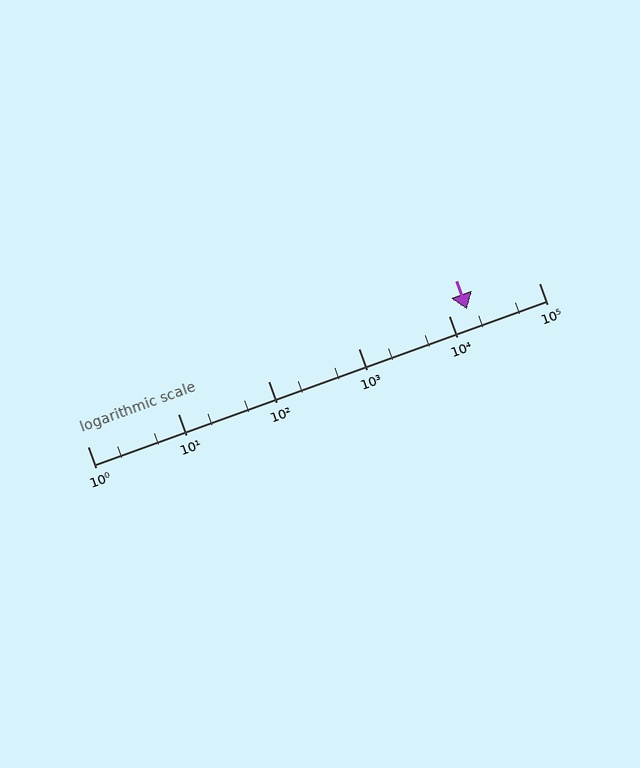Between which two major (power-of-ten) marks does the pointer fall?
The pointer is between 10000 and 100000.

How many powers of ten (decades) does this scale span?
The scale spans 5 decades, from 1 to 100000.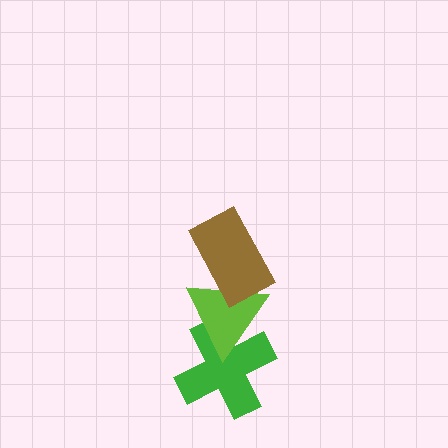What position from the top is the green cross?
The green cross is 3rd from the top.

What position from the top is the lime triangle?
The lime triangle is 2nd from the top.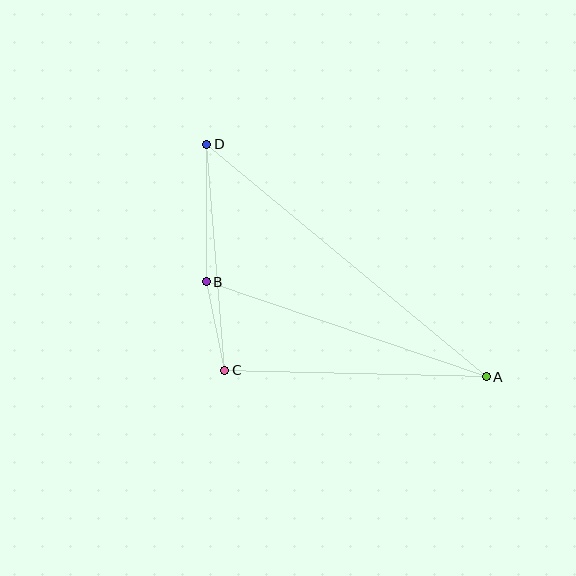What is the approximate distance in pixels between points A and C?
The distance between A and C is approximately 262 pixels.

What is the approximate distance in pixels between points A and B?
The distance between A and B is approximately 295 pixels.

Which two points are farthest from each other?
Points A and D are farthest from each other.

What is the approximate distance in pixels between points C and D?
The distance between C and D is approximately 226 pixels.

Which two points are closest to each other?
Points B and C are closest to each other.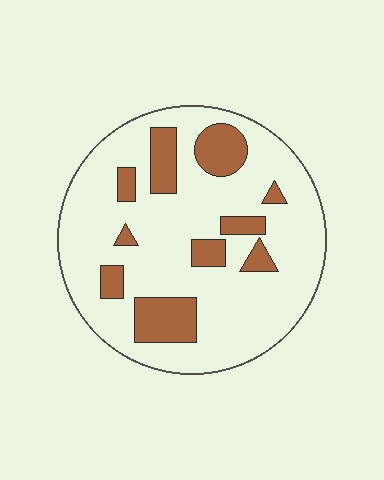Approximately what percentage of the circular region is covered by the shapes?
Approximately 20%.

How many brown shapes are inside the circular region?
10.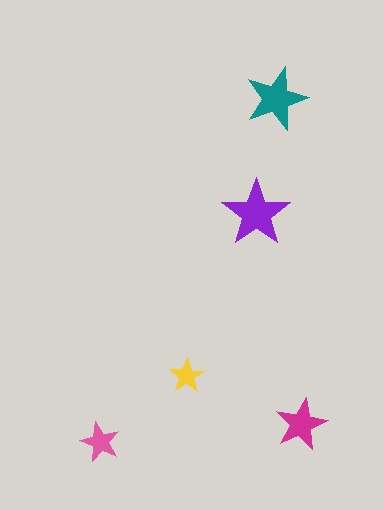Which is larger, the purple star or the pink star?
The purple one.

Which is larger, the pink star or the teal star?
The teal one.